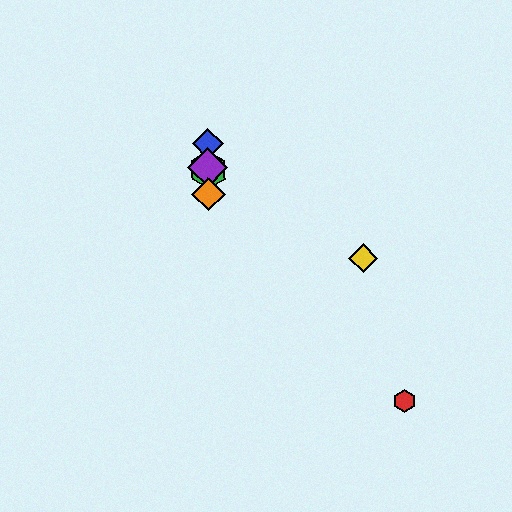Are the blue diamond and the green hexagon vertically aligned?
Yes, both are at x≈207.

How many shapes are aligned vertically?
4 shapes (the blue diamond, the green hexagon, the purple diamond, the orange diamond) are aligned vertically.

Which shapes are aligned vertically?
The blue diamond, the green hexagon, the purple diamond, the orange diamond are aligned vertically.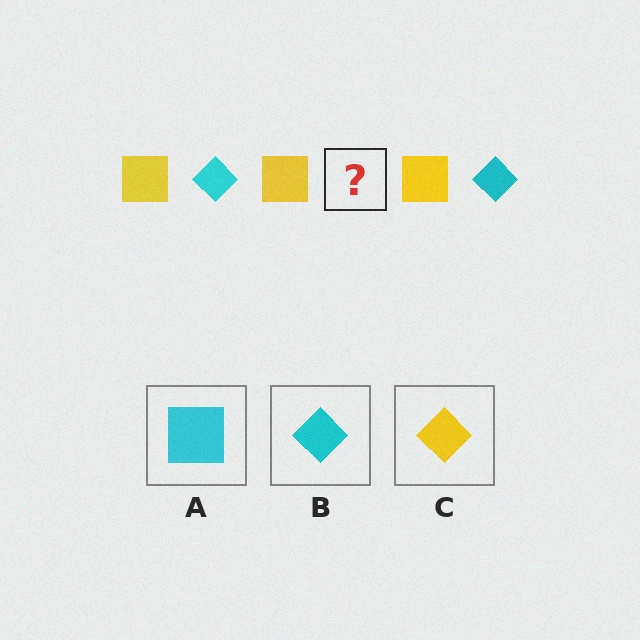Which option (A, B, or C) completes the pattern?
B.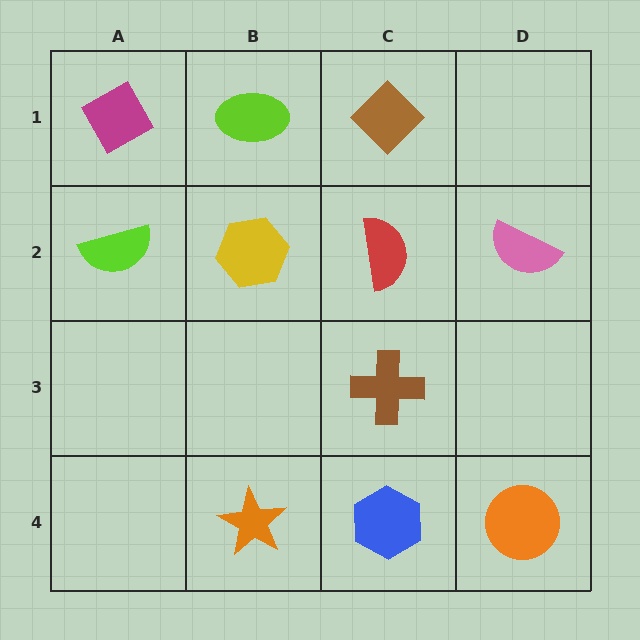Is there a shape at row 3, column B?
No, that cell is empty.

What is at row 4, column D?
An orange circle.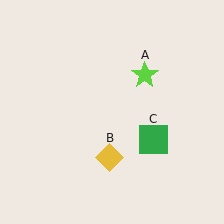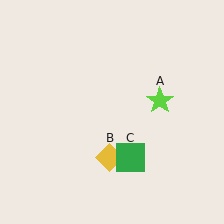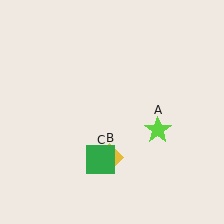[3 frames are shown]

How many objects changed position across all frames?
2 objects changed position: lime star (object A), green square (object C).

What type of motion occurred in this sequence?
The lime star (object A), green square (object C) rotated clockwise around the center of the scene.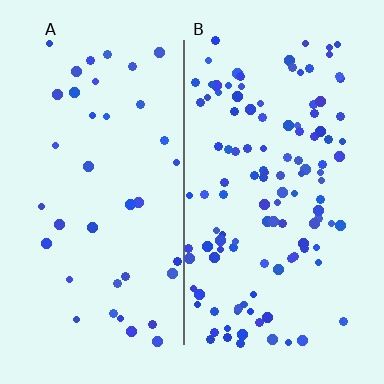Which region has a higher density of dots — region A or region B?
B (the right).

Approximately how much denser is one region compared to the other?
Approximately 3.0× — region B over region A.